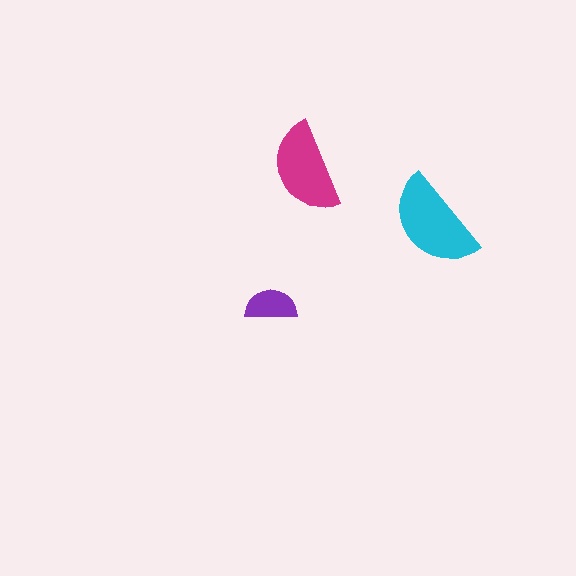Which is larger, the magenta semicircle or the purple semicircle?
The magenta one.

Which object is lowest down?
The purple semicircle is bottommost.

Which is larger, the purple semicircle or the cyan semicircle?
The cyan one.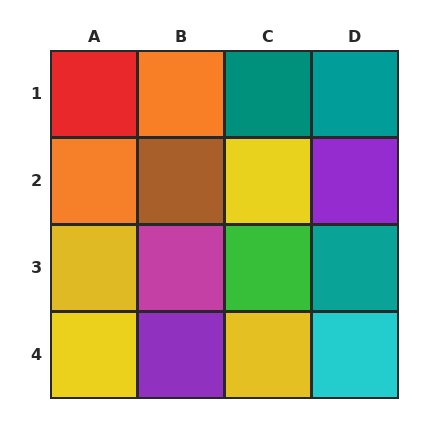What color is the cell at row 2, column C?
Yellow.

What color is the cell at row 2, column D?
Purple.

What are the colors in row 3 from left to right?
Yellow, magenta, green, teal.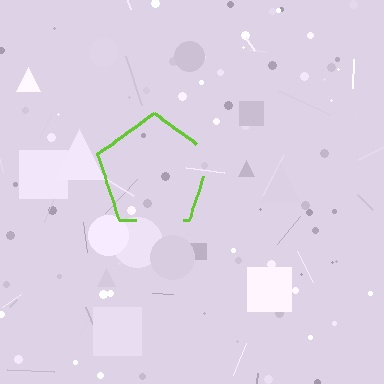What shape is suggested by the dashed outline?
The dashed outline suggests a pentagon.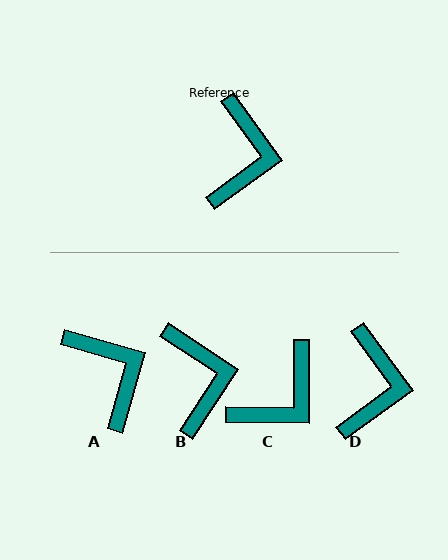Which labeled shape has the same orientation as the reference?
D.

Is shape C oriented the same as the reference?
No, it is off by about 37 degrees.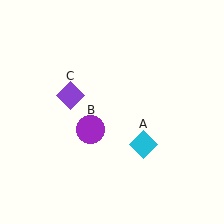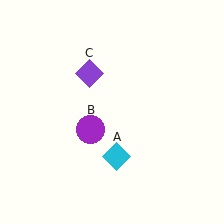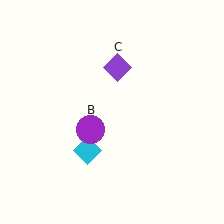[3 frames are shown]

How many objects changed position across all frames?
2 objects changed position: cyan diamond (object A), purple diamond (object C).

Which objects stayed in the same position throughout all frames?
Purple circle (object B) remained stationary.